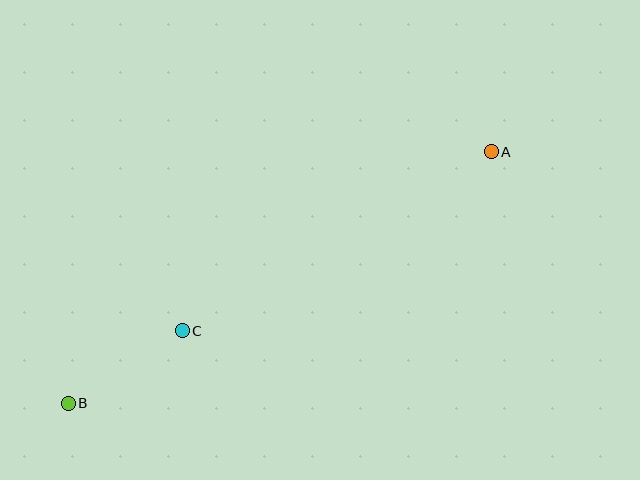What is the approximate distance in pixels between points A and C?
The distance between A and C is approximately 357 pixels.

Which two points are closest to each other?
Points B and C are closest to each other.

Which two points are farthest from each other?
Points A and B are farthest from each other.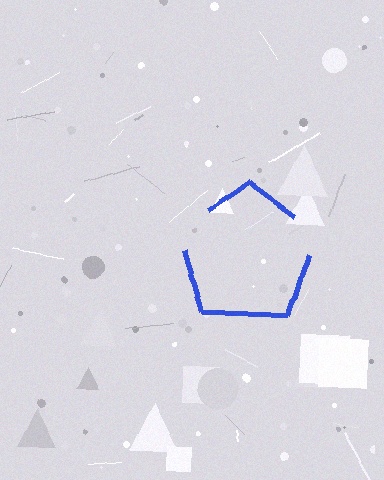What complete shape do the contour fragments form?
The contour fragments form a pentagon.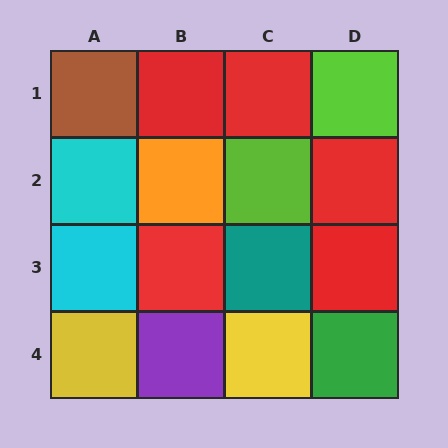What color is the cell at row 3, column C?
Teal.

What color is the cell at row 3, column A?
Cyan.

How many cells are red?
5 cells are red.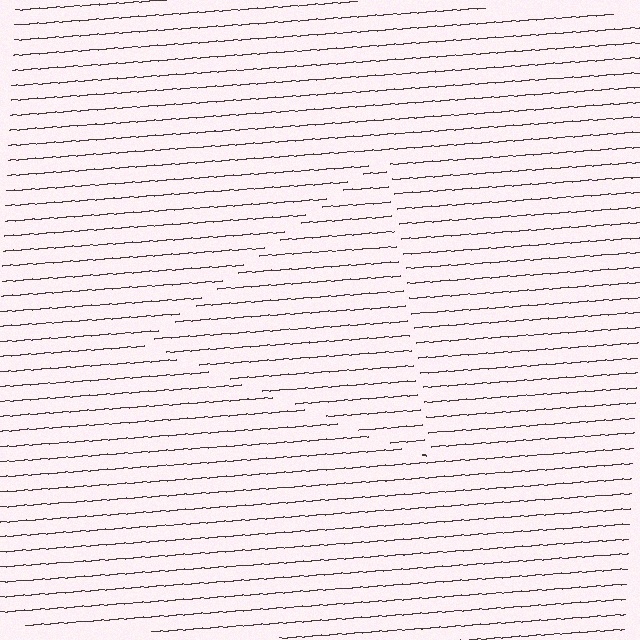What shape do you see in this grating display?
An illusory triangle. The interior of the shape contains the same grating, shifted by half a period — the contour is defined by the phase discontinuity where line-ends from the inner and outer gratings abut.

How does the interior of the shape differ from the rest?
The interior of the shape contains the same grating, shifted by half a period — the contour is defined by the phase discontinuity where line-ends from the inner and outer gratings abut.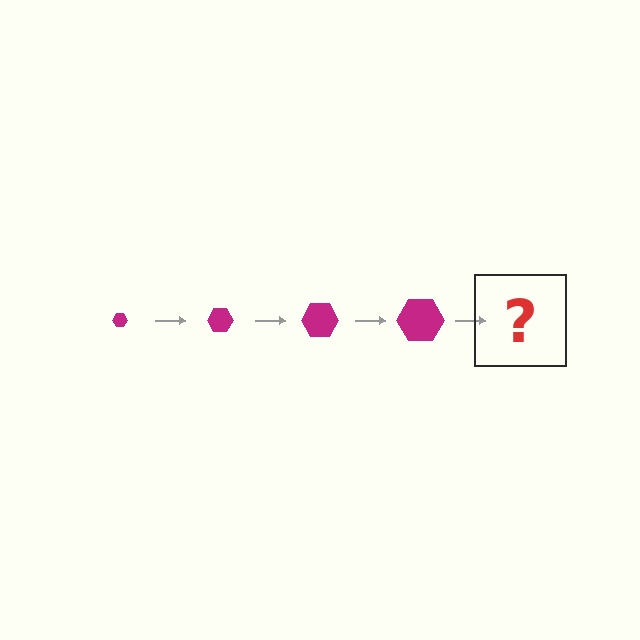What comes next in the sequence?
The next element should be a magenta hexagon, larger than the previous one.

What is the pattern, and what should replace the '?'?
The pattern is that the hexagon gets progressively larger each step. The '?' should be a magenta hexagon, larger than the previous one.